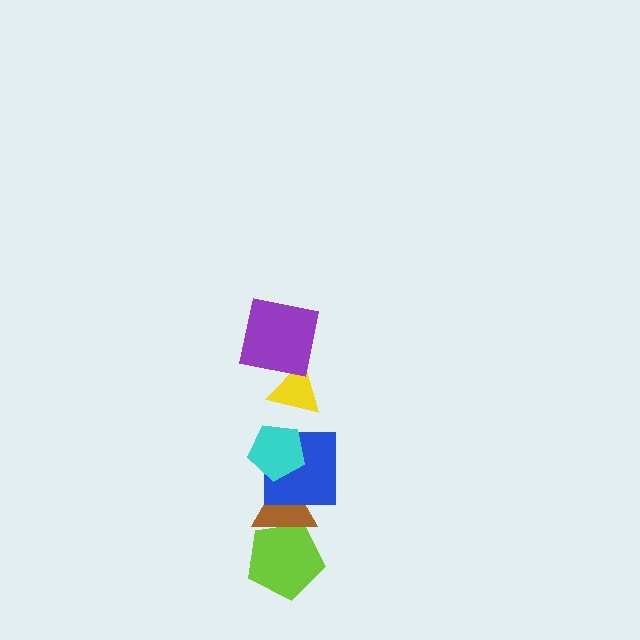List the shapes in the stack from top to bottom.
From top to bottom: the purple square, the yellow triangle, the cyan pentagon, the blue square, the brown triangle, the lime pentagon.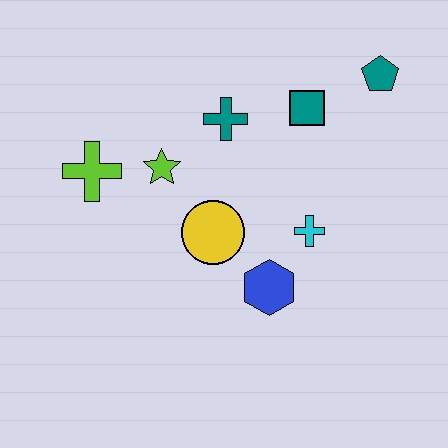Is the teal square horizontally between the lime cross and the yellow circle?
No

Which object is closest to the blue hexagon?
The cyan cross is closest to the blue hexagon.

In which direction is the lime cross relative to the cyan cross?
The lime cross is to the left of the cyan cross.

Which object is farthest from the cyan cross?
The lime cross is farthest from the cyan cross.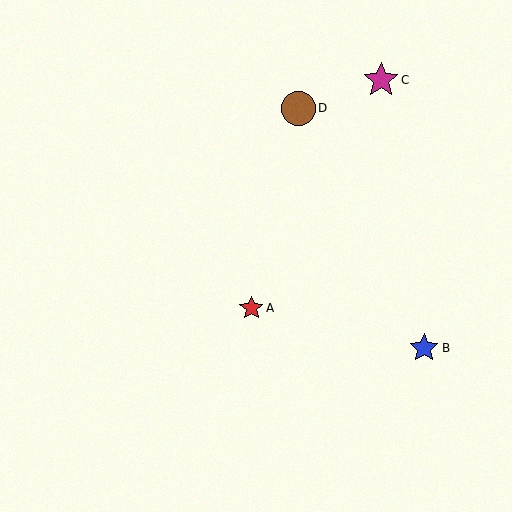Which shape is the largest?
The magenta star (labeled C) is the largest.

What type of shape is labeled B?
Shape B is a blue star.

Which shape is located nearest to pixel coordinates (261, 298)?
The red star (labeled A) at (251, 308) is nearest to that location.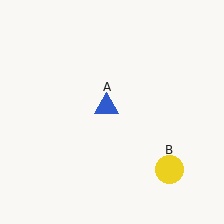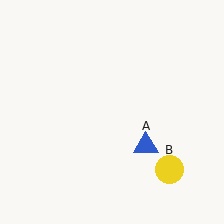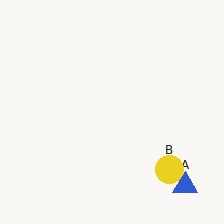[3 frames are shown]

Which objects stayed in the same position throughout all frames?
Yellow circle (object B) remained stationary.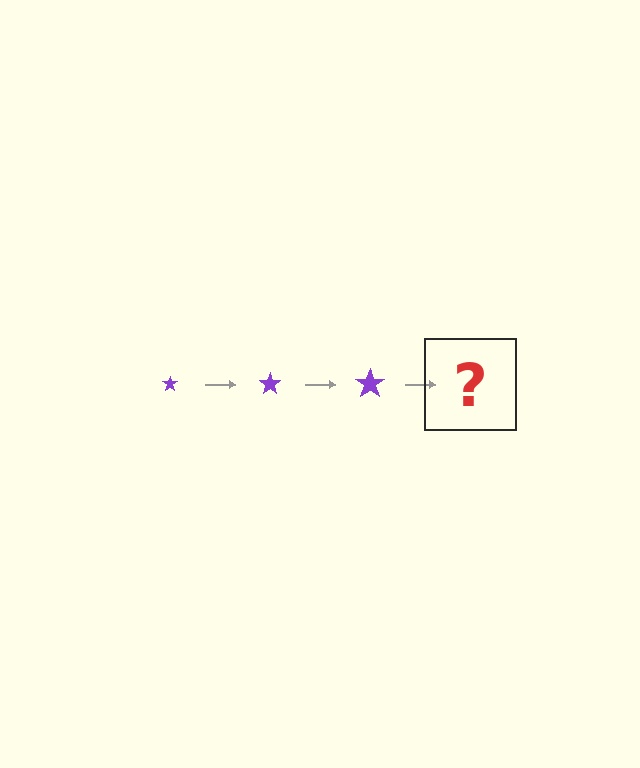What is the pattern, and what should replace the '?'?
The pattern is that the star gets progressively larger each step. The '?' should be a purple star, larger than the previous one.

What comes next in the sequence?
The next element should be a purple star, larger than the previous one.